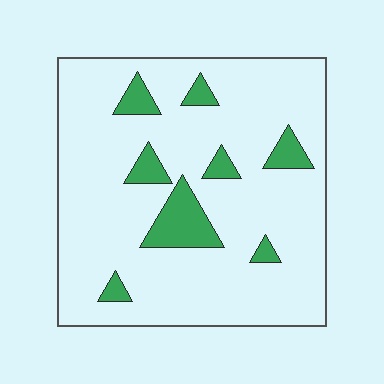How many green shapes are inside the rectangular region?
8.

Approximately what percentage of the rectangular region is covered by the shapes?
Approximately 15%.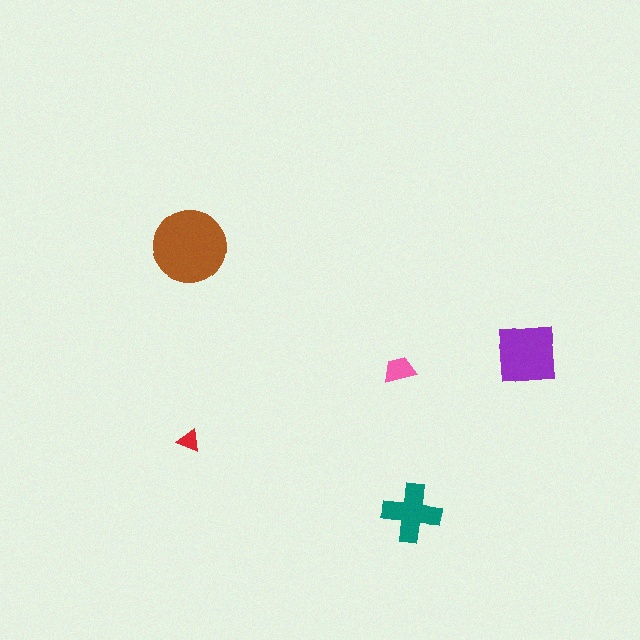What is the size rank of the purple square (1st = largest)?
2nd.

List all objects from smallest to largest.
The red triangle, the pink trapezoid, the teal cross, the purple square, the brown circle.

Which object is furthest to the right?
The purple square is rightmost.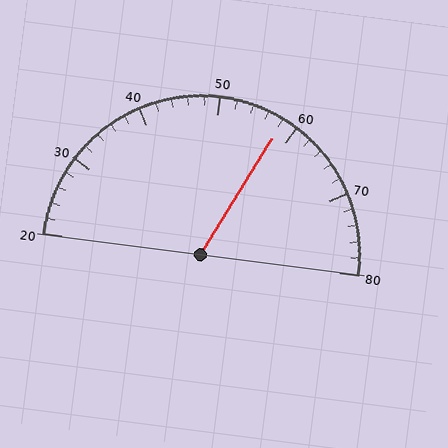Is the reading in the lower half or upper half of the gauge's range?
The reading is in the upper half of the range (20 to 80).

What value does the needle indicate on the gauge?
The needle indicates approximately 58.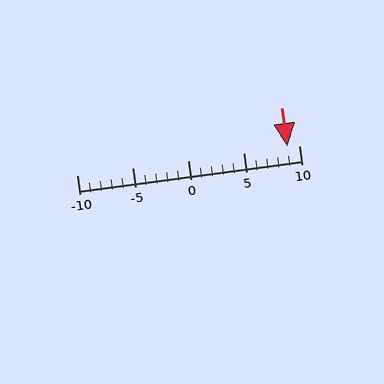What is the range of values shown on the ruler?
The ruler shows values from -10 to 10.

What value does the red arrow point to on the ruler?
The red arrow points to approximately 9.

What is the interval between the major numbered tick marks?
The major tick marks are spaced 5 units apart.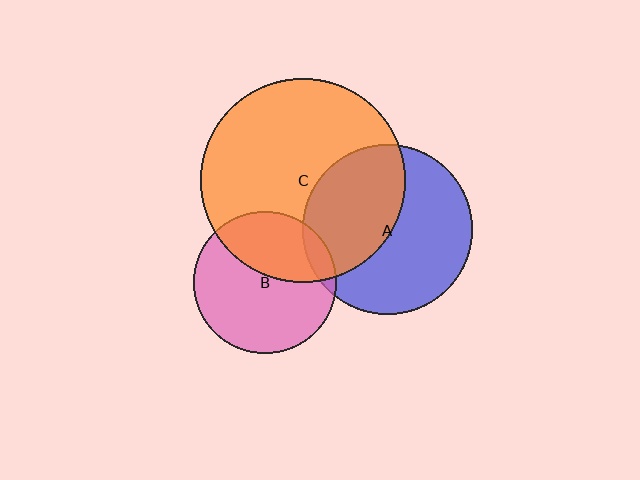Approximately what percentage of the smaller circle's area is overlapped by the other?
Approximately 35%.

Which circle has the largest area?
Circle C (orange).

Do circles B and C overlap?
Yes.